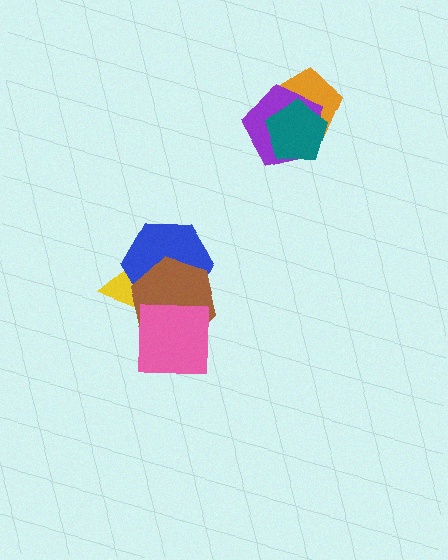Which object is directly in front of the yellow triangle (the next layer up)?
The blue hexagon is directly in front of the yellow triangle.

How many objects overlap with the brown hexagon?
3 objects overlap with the brown hexagon.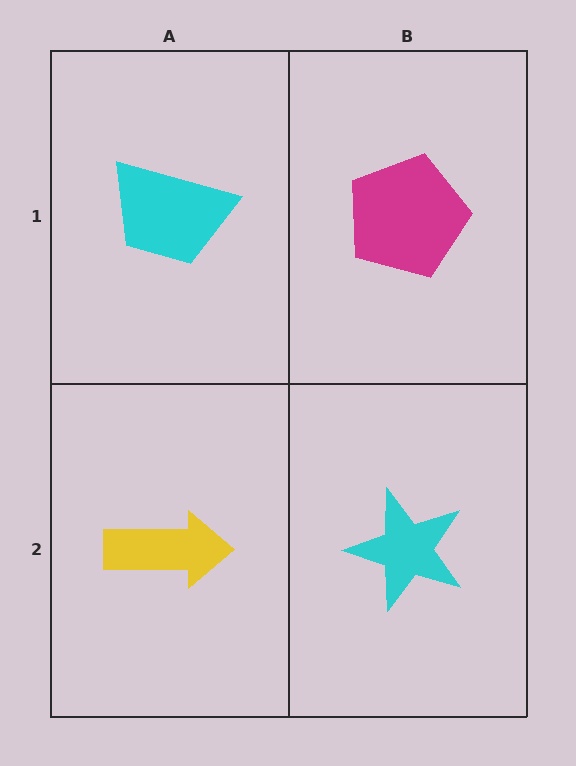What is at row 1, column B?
A magenta pentagon.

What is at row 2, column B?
A cyan star.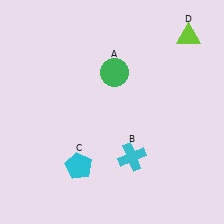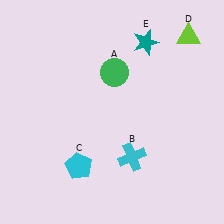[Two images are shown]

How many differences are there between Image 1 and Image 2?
There is 1 difference between the two images.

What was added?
A teal star (E) was added in Image 2.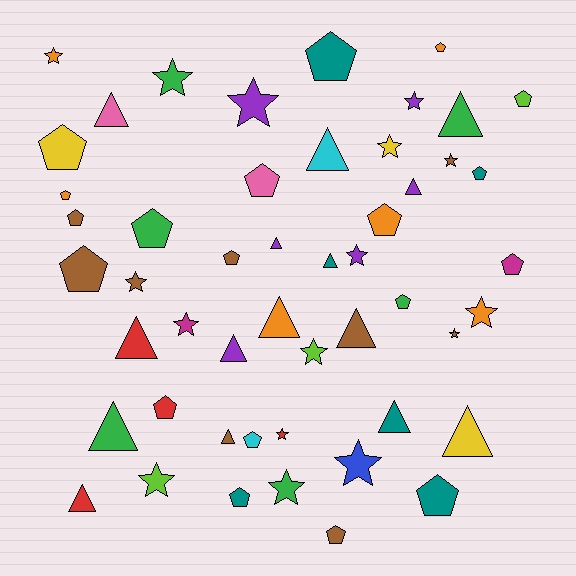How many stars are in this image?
There are 16 stars.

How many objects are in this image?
There are 50 objects.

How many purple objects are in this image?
There are 6 purple objects.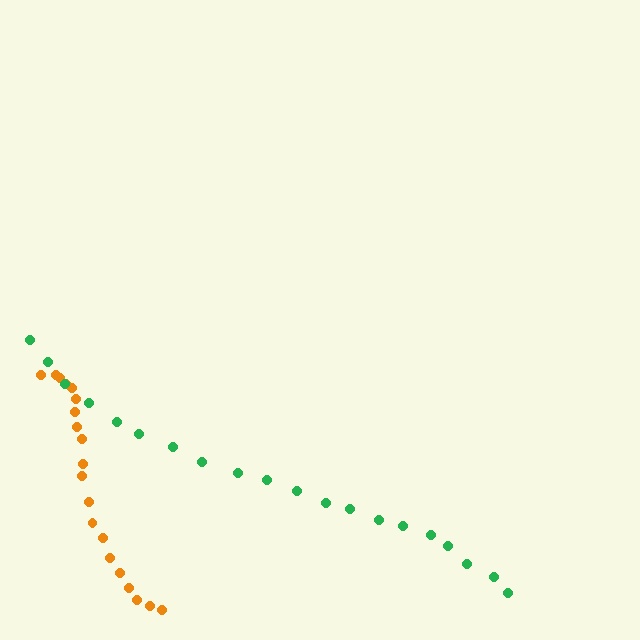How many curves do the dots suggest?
There are 2 distinct paths.